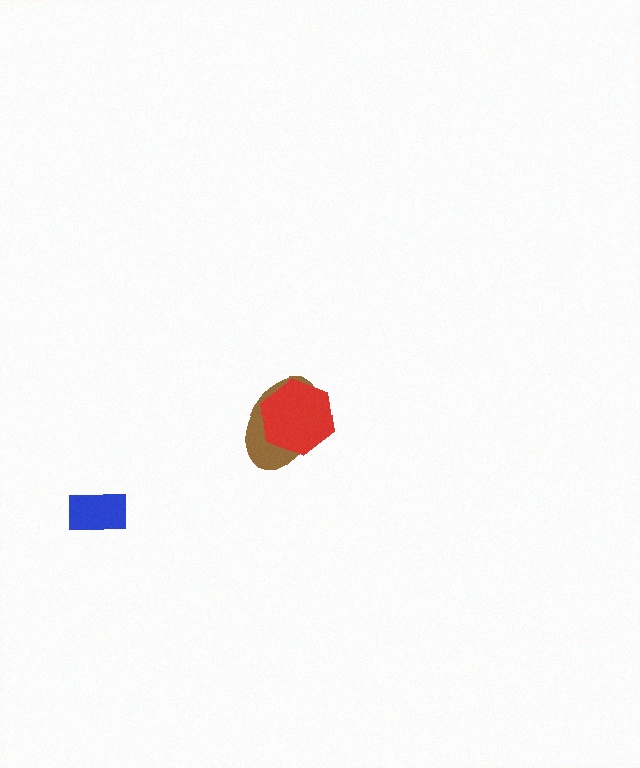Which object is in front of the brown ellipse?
The red hexagon is in front of the brown ellipse.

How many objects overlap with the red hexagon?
1 object overlaps with the red hexagon.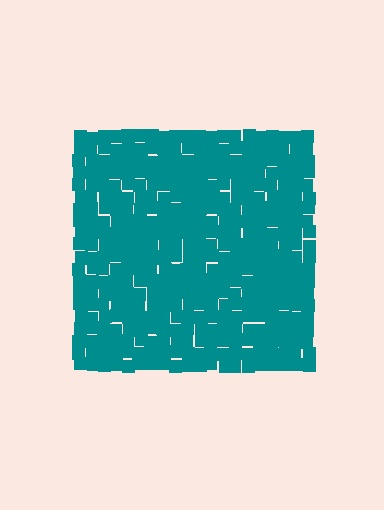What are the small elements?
The small elements are squares.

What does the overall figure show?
The overall figure shows a square.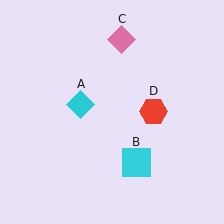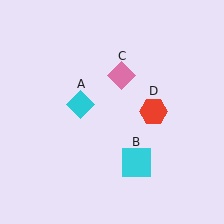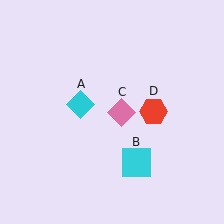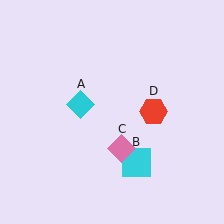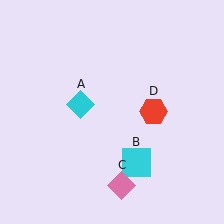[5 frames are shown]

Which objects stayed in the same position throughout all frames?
Cyan diamond (object A) and cyan square (object B) and red hexagon (object D) remained stationary.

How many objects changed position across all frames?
1 object changed position: pink diamond (object C).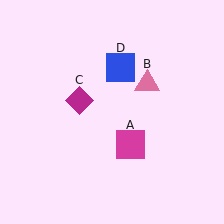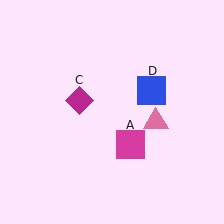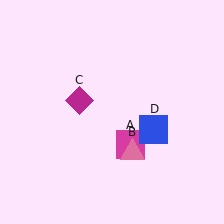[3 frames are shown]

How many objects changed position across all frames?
2 objects changed position: pink triangle (object B), blue square (object D).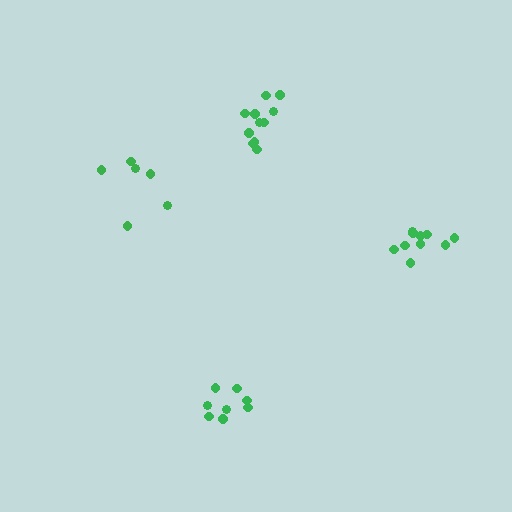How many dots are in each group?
Group 1: 8 dots, Group 2: 11 dots, Group 3: 10 dots, Group 4: 6 dots (35 total).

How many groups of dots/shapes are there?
There are 4 groups.